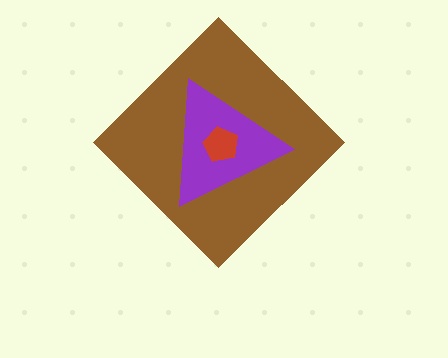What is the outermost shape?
The brown diamond.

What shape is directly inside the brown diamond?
The purple triangle.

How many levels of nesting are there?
3.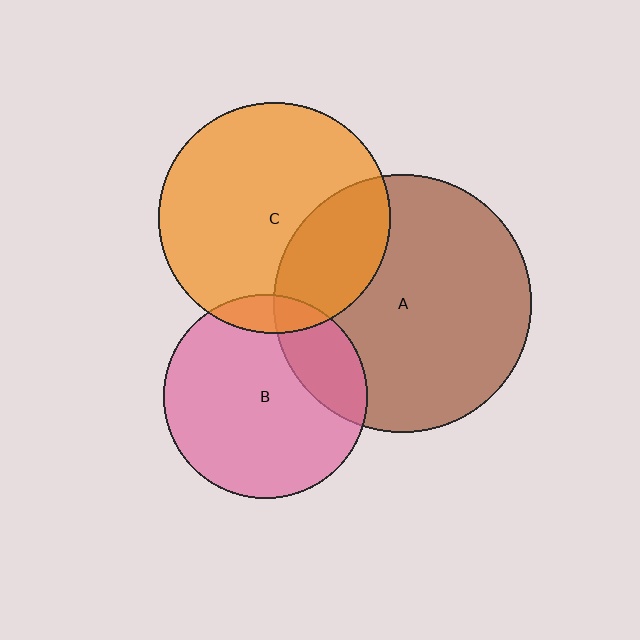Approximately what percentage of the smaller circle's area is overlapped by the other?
Approximately 30%.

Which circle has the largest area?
Circle A (brown).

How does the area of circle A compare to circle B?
Approximately 1.6 times.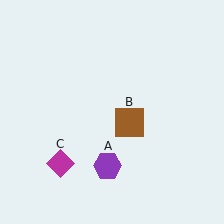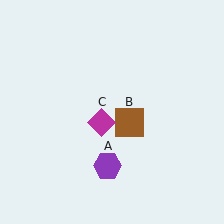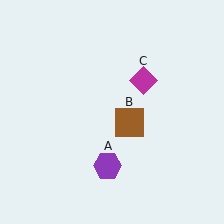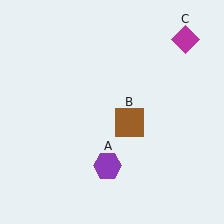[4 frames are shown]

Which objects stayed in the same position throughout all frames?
Purple hexagon (object A) and brown square (object B) remained stationary.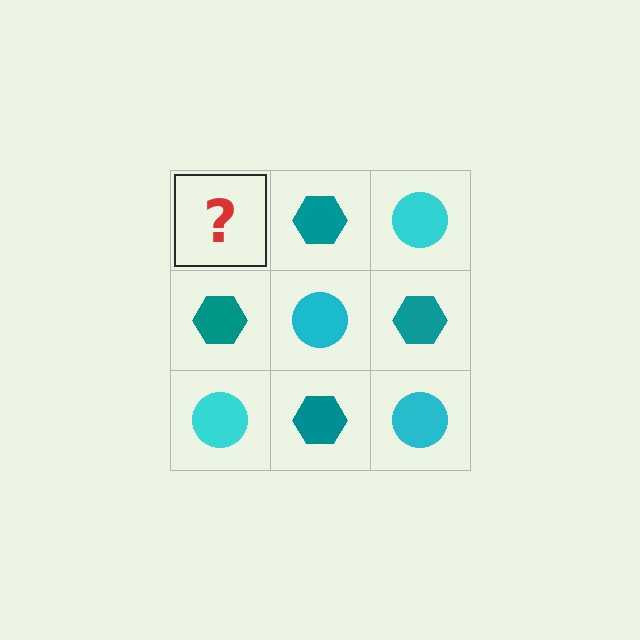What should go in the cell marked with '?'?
The missing cell should contain a cyan circle.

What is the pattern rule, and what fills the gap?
The rule is that it alternates cyan circle and teal hexagon in a checkerboard pattern. The gap should be filled with a cyan circle.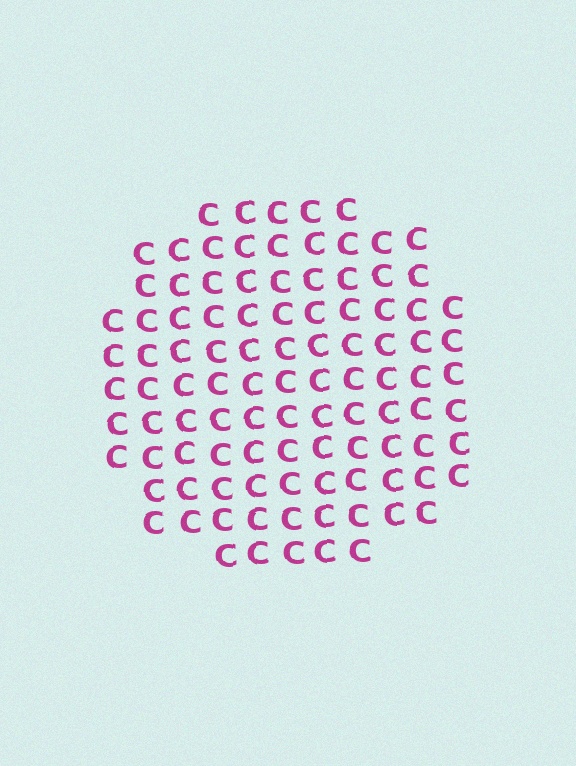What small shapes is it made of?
It is made of small letter C's.